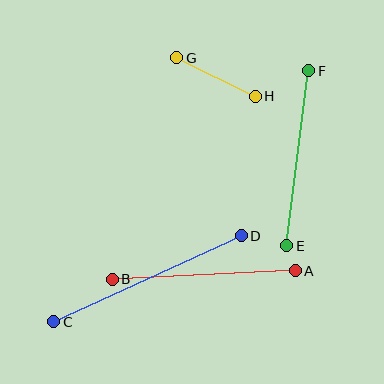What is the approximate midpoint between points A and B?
The midpoint is at approximately (204, 275) pixels.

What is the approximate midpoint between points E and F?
The midpoint is at approximately (298, 158) pixels.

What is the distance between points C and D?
The distance is approximately 206 pixels.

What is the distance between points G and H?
The distance is approximately 87 pixels.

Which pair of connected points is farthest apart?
Points C and D are farthest apart.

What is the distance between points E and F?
The distance is approximately 176 pixels.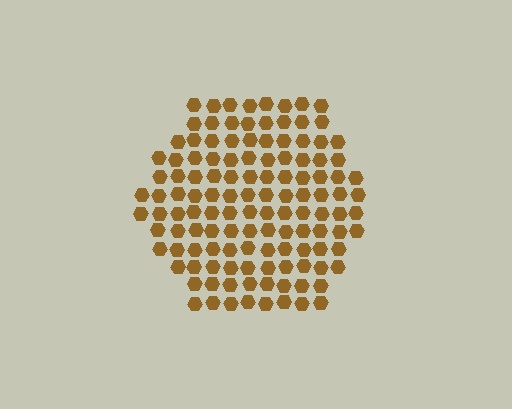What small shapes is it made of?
It is made of small hexagons.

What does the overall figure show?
The overall figure shows a hexagon.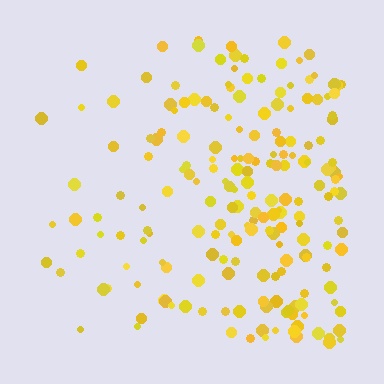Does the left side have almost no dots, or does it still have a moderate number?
Still a moderate number, just noticeably fewer than the right.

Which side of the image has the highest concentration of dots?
The right.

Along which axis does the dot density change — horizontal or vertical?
Horizontal.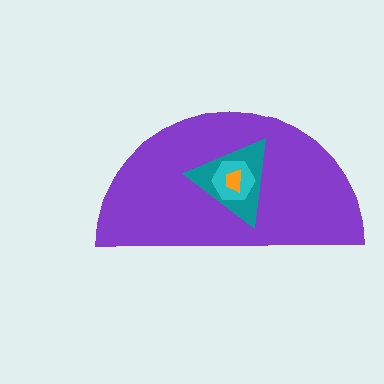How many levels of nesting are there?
4.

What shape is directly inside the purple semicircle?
The teal triangle.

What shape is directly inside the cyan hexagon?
The orange trapezoid.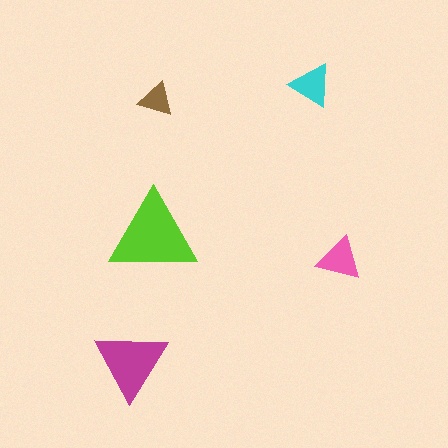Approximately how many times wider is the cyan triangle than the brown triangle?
About 1.5 times wider.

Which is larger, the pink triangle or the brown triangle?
The pink one.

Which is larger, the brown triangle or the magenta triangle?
The magenta one.